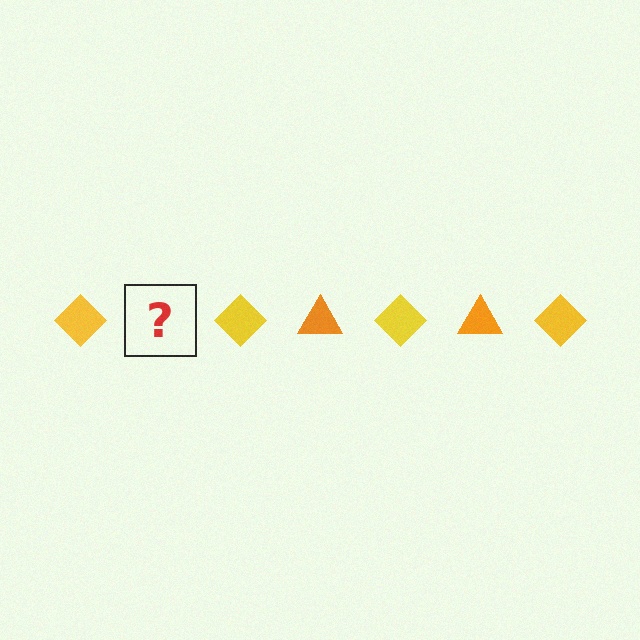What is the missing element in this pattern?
The missing element is an orange triangle.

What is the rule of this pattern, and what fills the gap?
The rule is that the pattern alternates between yellow diamond and orange triangle. The gap should be filled with an orange triangle.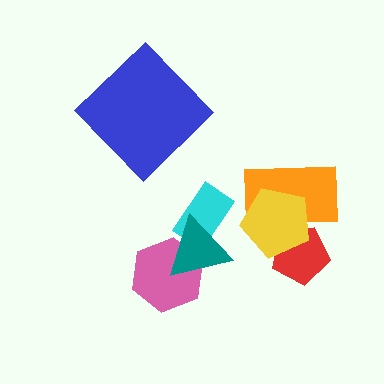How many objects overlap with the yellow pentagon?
2 objects overlap with the yellow pentagon.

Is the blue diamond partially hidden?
No, no other shape covers it.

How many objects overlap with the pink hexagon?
1 object overlaps with the pink hexagon.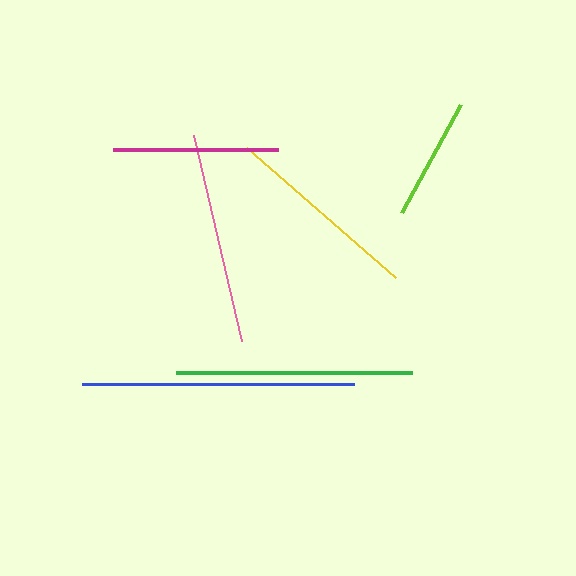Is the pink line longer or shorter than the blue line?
The blue line is longer than the pink line.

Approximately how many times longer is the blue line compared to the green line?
The blue line is approximately 1.1 times the length of the green line.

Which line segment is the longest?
The blue line is the longest at approximately 272 pixels.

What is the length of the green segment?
The green segment is approximately 237 pixels long.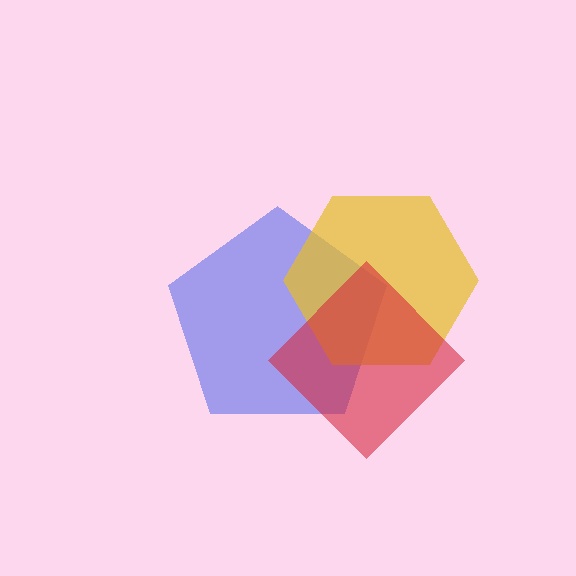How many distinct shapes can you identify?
There are 3 distinct shapes: a blue pentagon, a yellow hexagon, a red diamond.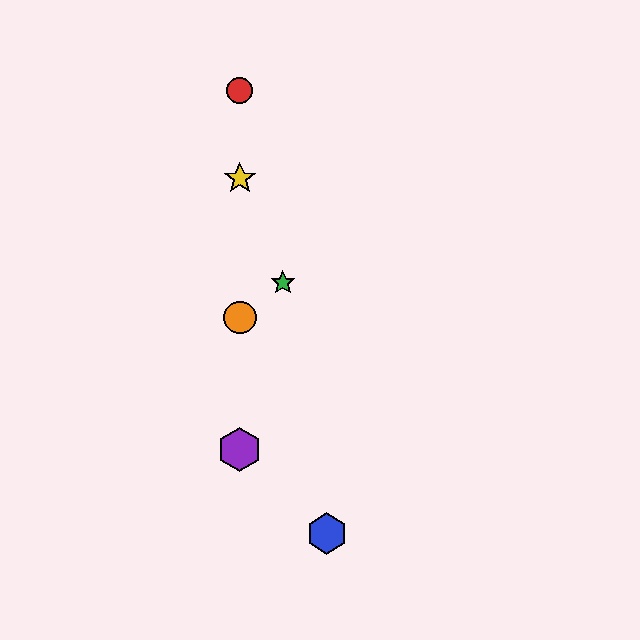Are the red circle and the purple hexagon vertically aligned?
Yes, both are at x≈240.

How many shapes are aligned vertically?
4 shapes (the red circle, the yellow star, the purple hexagon, the orange circle) are aligned vertically.